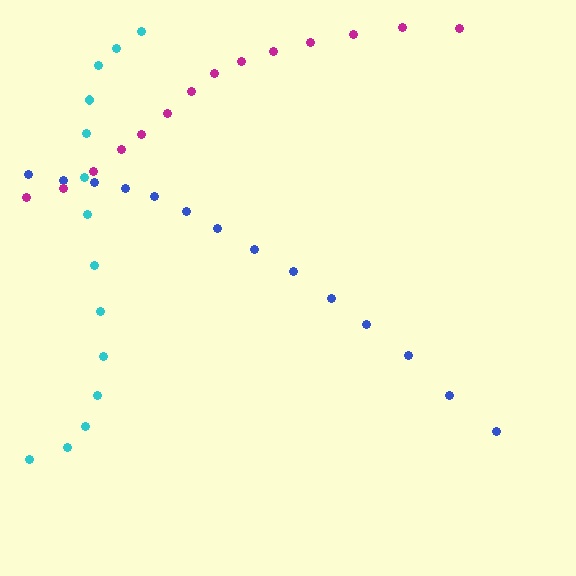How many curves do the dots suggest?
There are 3 distinct paths.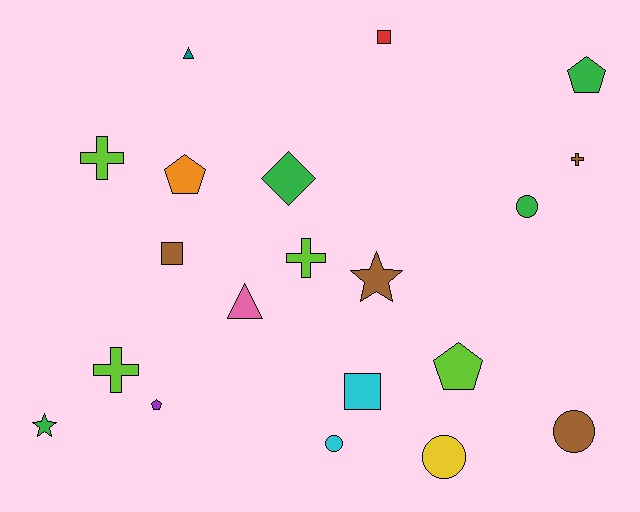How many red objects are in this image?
There is 1 red object.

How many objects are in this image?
There are 20 objects.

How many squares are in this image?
There are 3 squares.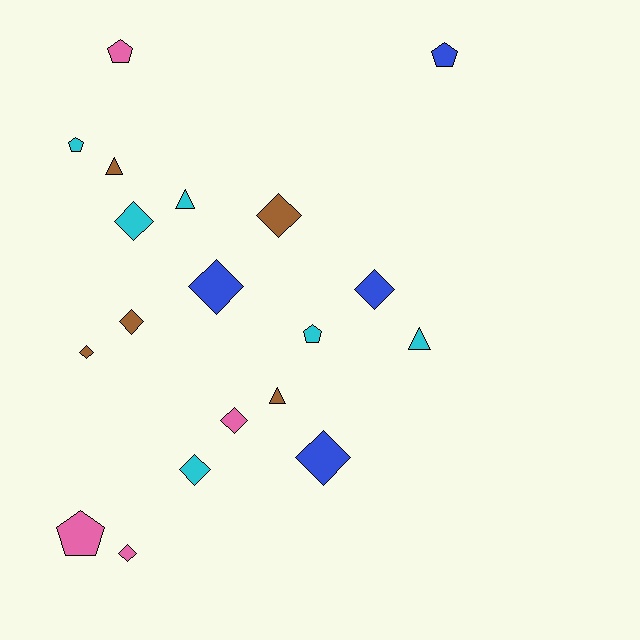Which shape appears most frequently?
Diamond, with 10 objects.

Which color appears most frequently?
Cyan, with 6 objects.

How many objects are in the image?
There are 19 objects.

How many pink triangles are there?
There are no pink triangles.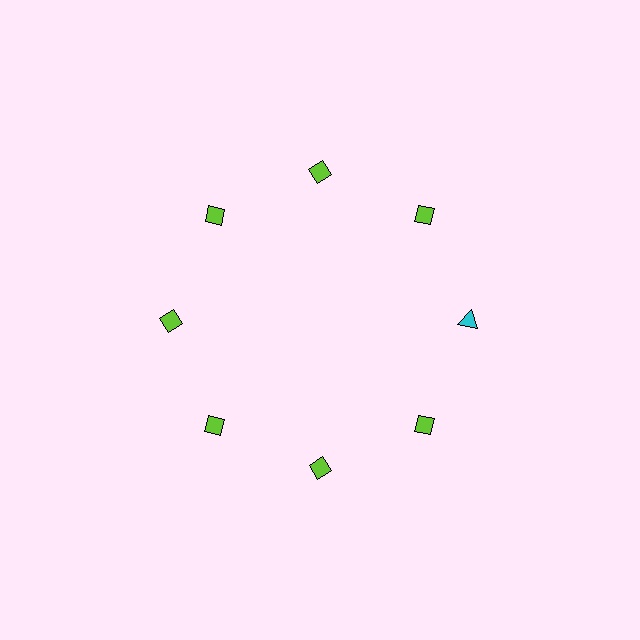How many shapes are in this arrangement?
There are 8 shapes arranged in a ring pattern.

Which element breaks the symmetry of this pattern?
The cyan triangle at roughly the 3 o'clock position breaks the symmetry. All other shapes are lime diamonds.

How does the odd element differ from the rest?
It differs in both color (cyan instead of lime) and shape (triangle instead of diamond).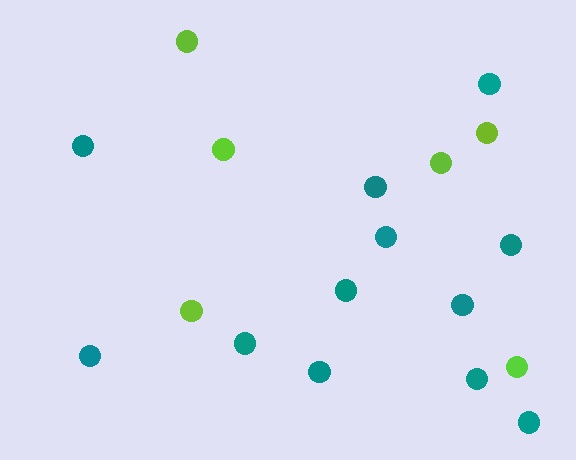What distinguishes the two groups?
There are 2 groups: one group of lime circles (6) and one group of teal circles (12).